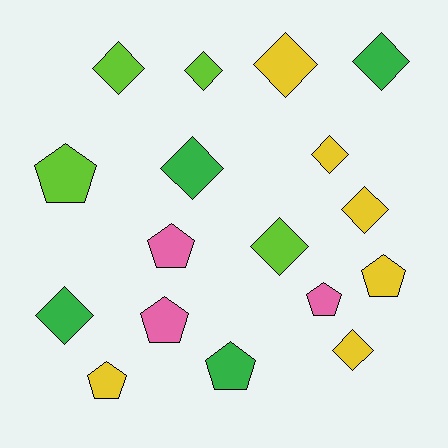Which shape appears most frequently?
Diamond, with 10 objects.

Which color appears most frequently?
Yellow, with 6 objects.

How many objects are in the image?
There are 17 objects.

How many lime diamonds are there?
There are 3 lime diamonds.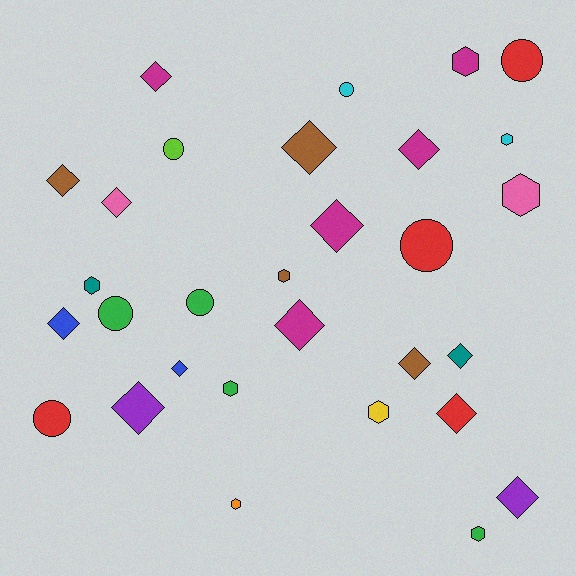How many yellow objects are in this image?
There is 1 yellow object.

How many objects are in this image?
There are 30 objects.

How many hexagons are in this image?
There are 9 hexagons.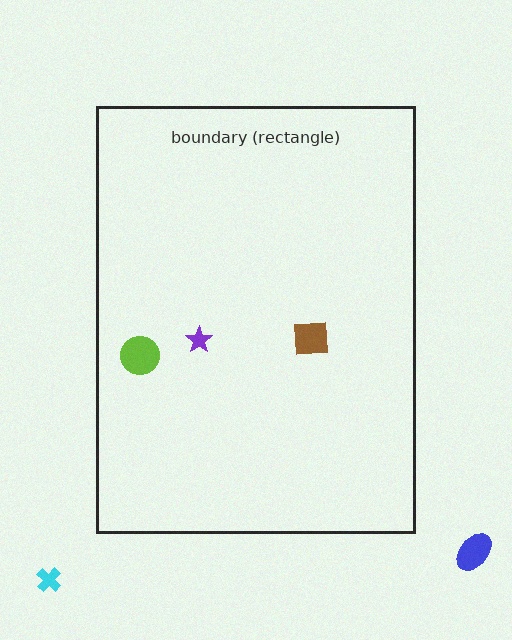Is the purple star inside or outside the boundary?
Inside.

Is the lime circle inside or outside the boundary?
Inside.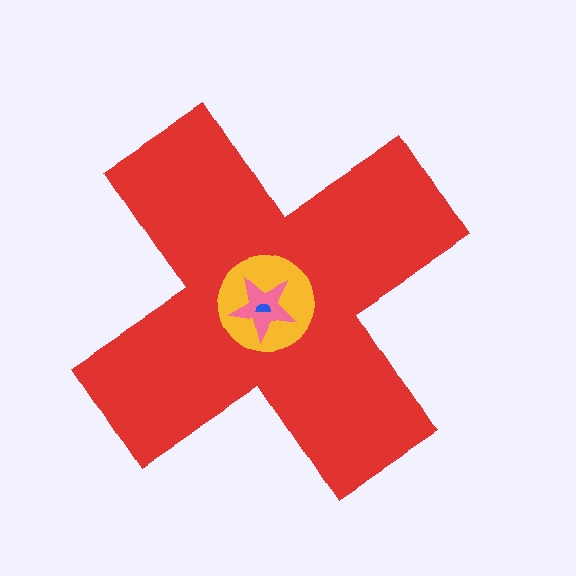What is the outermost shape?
The red cross.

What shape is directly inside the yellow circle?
The pink star.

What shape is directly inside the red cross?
The yellow circle.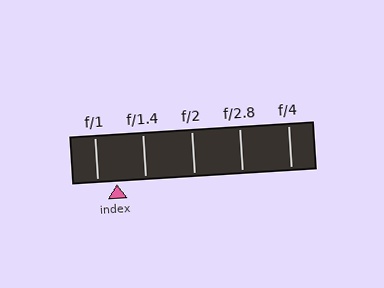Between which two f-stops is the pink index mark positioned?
The index mark is between f/1 and f/1.4.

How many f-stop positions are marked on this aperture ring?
There are 5 f-stop positions marked.